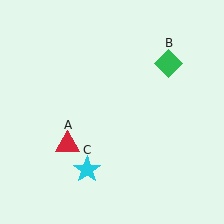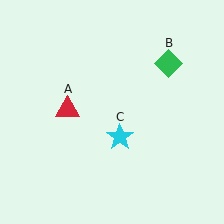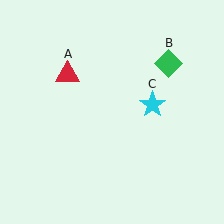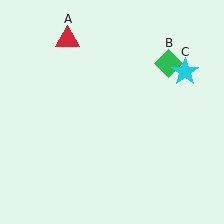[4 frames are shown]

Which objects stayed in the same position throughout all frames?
Green diamond (object B) remained stationary.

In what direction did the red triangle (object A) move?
The red triangle (object A) moved up.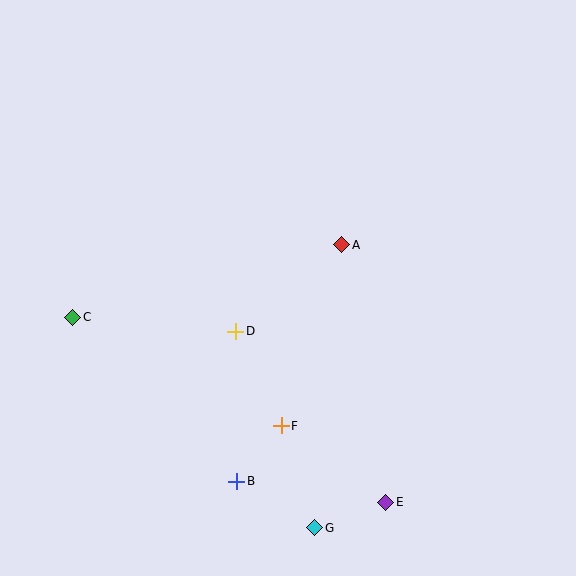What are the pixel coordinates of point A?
Point A is at (342, 245).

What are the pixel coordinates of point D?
Point D is at (236, 331).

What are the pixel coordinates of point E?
Point E is at (386, 502).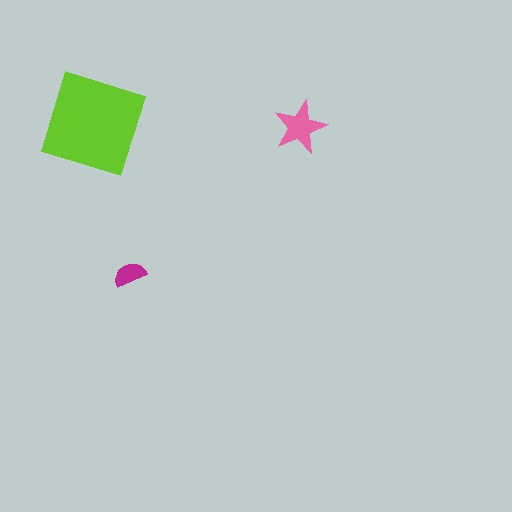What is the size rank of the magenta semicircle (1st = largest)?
3rd.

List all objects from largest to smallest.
The lime square, the pink star, the magenta semicircle.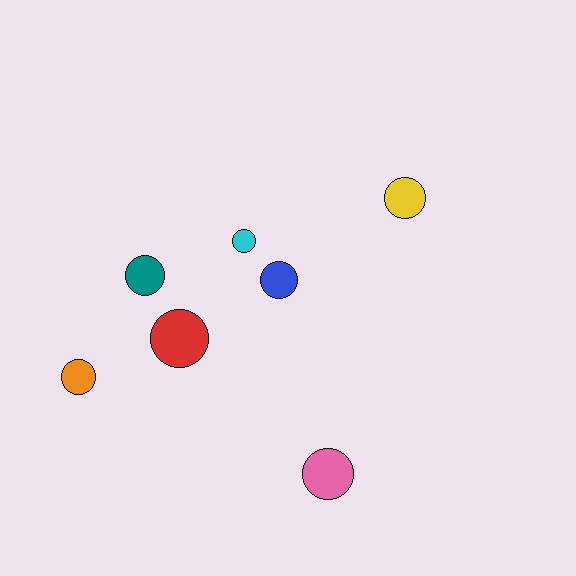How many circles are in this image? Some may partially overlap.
There are 7 circles.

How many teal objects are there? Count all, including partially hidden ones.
There is 1 teal object.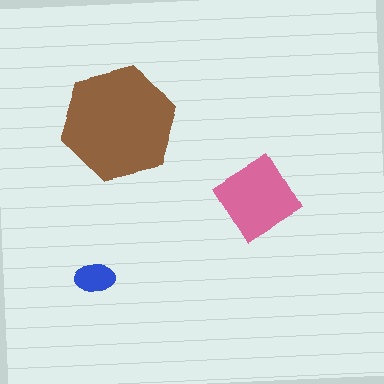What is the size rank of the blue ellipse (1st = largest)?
3rd.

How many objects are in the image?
There are 3 objects in the image.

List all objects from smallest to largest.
The blue ellipse, the pink diamond, the brown hexagon.